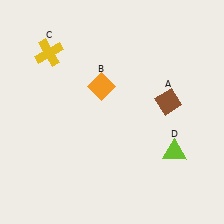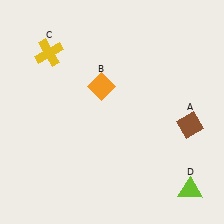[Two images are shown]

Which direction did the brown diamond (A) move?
The brown diamond (A) moved down.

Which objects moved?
The objects that moved are: the brown diamond (A), the lime triangle (D).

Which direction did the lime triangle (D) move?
The lime triangle (D) moved down.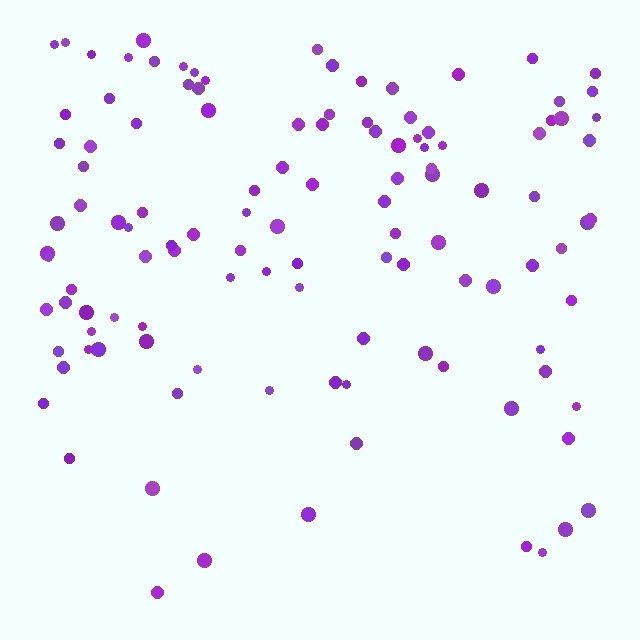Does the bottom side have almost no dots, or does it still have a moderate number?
Still a moderate number, just noticeably fewer than the top.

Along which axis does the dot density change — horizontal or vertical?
Vertical.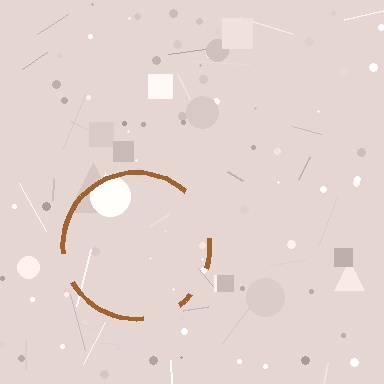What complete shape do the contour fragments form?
The contour fragments form a circle.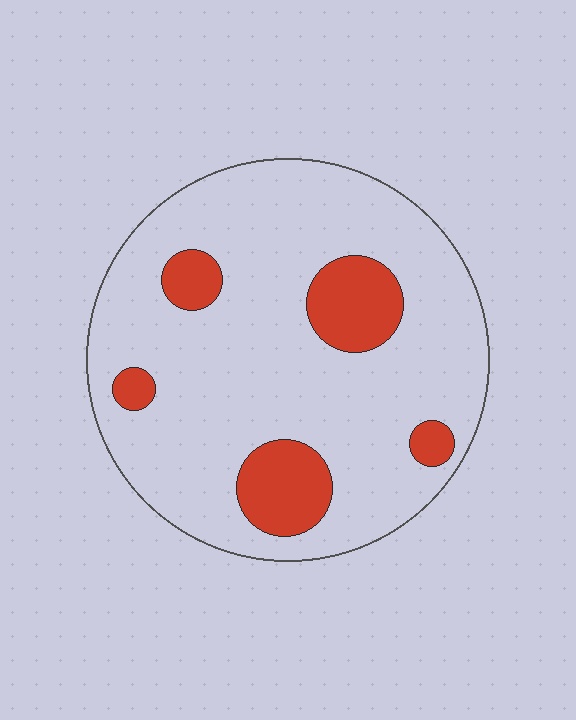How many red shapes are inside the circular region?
5.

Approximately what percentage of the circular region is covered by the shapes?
Approximately 15%.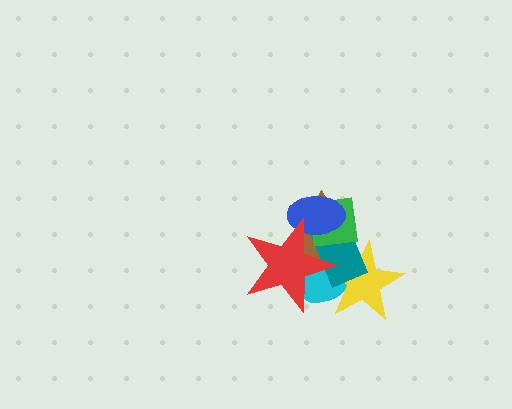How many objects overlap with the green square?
5 objects overlap with the green square.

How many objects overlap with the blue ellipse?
4 objects overlap with the blue ellipse.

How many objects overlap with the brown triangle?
6 objects overlap with the brown triangle.